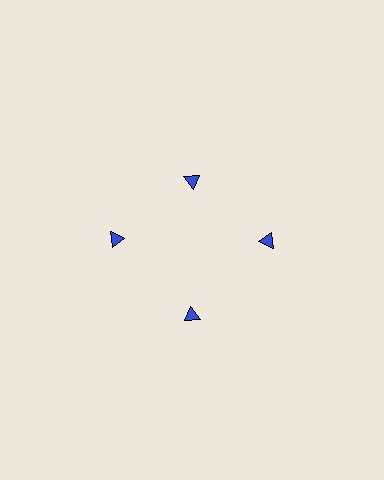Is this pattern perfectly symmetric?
No. The 4 blue triangles are arranged in a ring, but one element near the 12 o'clock position is pulled inward toward the center, breaking the 4-fold rotational symmetry.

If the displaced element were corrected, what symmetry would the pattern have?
It would have 4-fold rotational symmetry — the pattern would map onto itself every 90 degrees.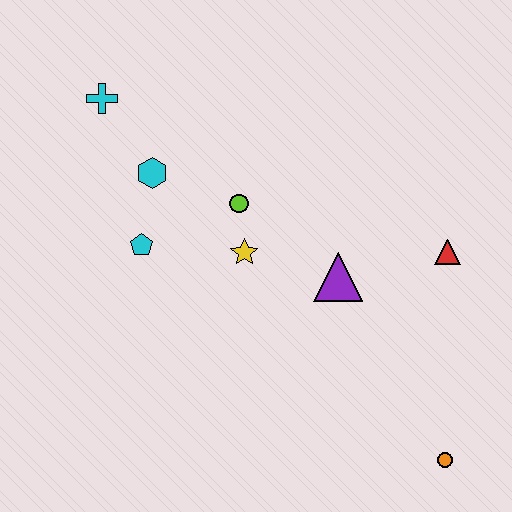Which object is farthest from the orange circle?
The cyan cross is farthest from the orange circle.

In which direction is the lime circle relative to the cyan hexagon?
The lime circle is to the right of the cyan hexagon.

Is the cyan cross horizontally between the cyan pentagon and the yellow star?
No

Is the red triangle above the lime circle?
No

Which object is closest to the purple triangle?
The yellow star is closest to the purple triangle.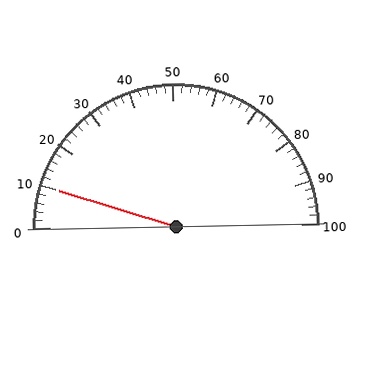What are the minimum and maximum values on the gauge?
The gauge ranges from 0 to 100.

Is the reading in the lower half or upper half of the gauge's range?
The reading is in the lower half of the range (0 to 100).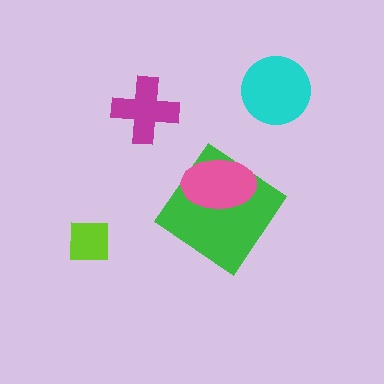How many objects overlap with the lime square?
0 objects overlap with the lime square.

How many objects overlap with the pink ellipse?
1 object overlaps with the pink ellipse.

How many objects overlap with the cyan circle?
0 objects overlap with the cyan circle.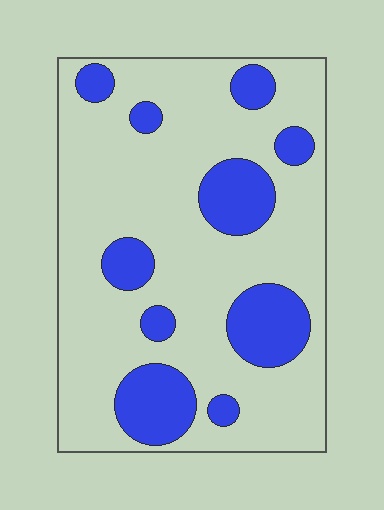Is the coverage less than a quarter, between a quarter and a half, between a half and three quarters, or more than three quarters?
Less than a quarter.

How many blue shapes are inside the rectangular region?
10.